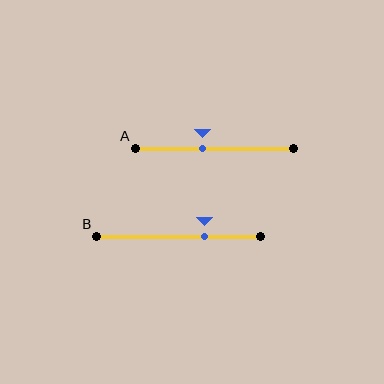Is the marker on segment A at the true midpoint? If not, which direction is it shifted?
No, the marker on segment A is shifted to the left by about 8% of the segment length.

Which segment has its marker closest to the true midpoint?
Segment A has its marker closest to the true midpoint.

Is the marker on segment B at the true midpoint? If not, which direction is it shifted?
No, the marker on segment B is shifted to the right by about 15% of the segment length.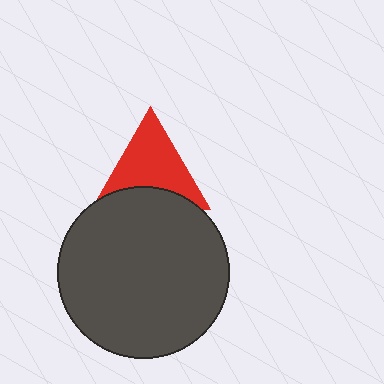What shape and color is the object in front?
The object in front is a dark gray circle.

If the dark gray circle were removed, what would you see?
You would see the complete red triangle.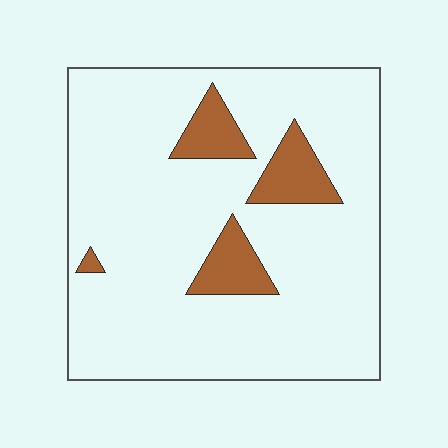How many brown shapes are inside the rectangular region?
4.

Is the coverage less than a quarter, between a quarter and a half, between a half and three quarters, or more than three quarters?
Less than a quarter.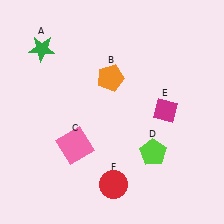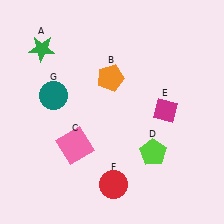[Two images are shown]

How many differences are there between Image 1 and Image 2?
There is 1 difference between the two images.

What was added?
A teal circle (G) was added in Image 2.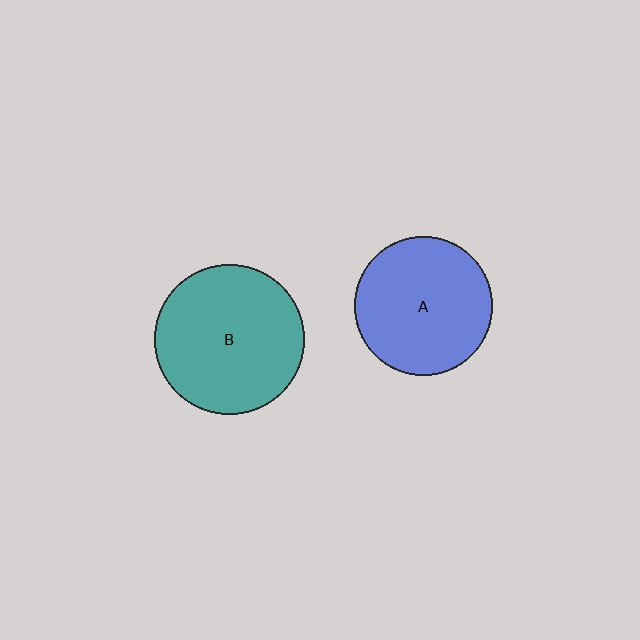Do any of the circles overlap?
No, none of the circles overlap.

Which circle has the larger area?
Circle B (teal).